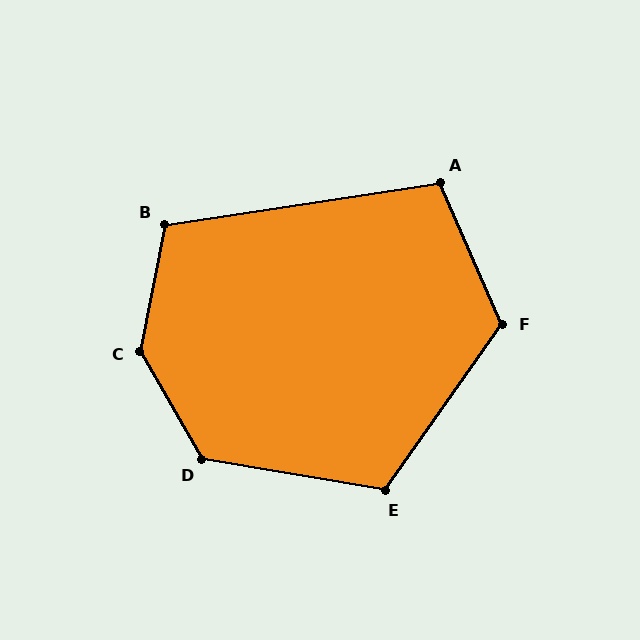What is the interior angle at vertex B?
Approximately 109 degrees (obtuse).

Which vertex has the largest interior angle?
C, at approximately 139 degrees.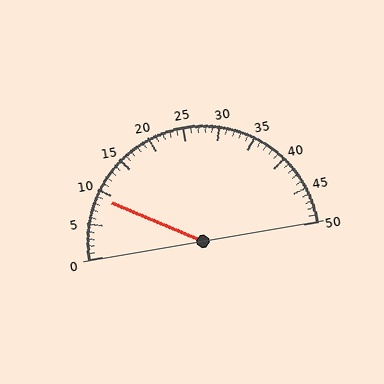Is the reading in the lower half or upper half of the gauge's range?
The reading is in the lower half of the range (0 to 50).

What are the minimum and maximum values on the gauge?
The gauge ranges from 0 to 50.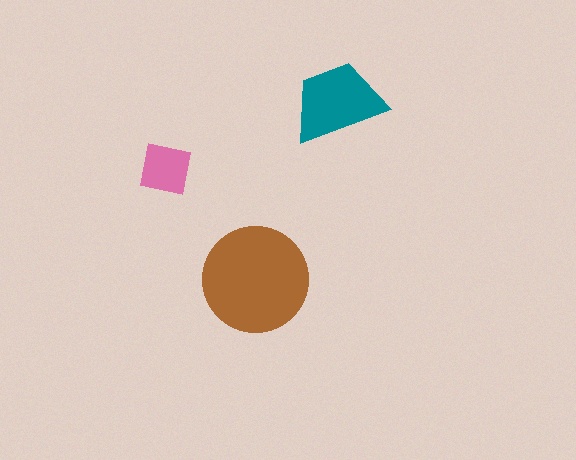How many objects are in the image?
There are 3 objects in the image.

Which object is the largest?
The brown circle.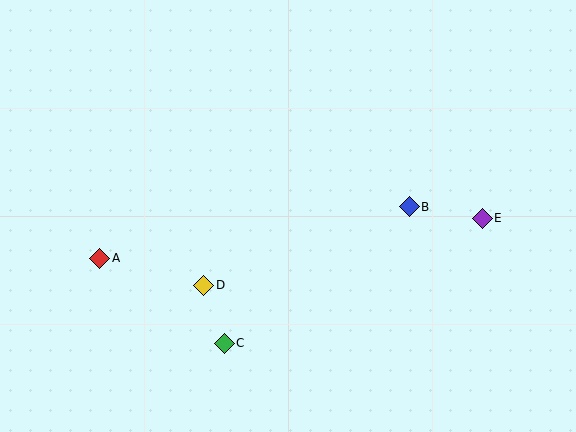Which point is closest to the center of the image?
Point D at (204, 285) is closest to the center.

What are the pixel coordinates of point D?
Point D is at (204, 285).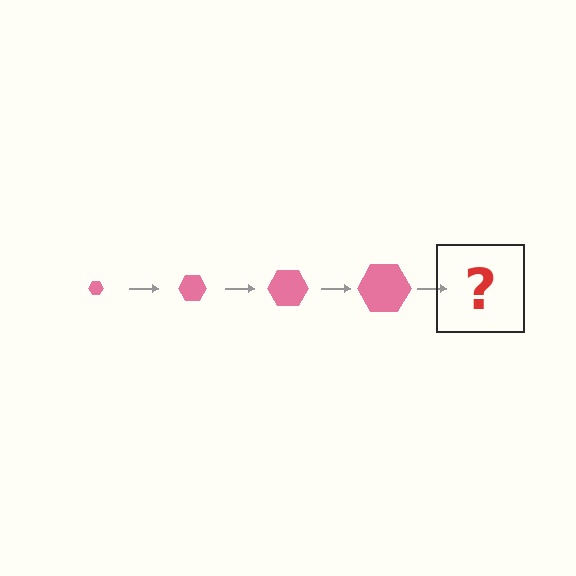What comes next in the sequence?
The next element should be a pink hexagon, larger than the previous one.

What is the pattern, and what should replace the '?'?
The pattern is that the hexagon gets progressively larger each step. The '?' should be a pink hexagon, larger than the previous one.